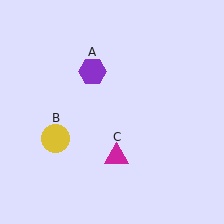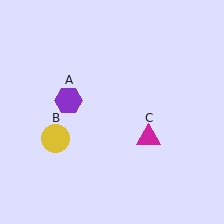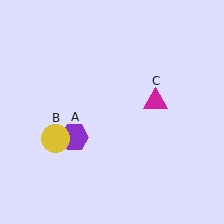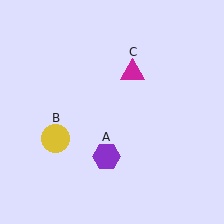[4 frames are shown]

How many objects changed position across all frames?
2 objects changed position: purple hexagon (object A), magenta triangle (object C).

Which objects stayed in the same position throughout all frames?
Yellow circle (object B) remained stationary.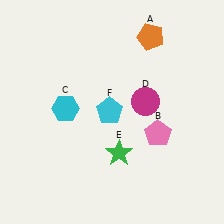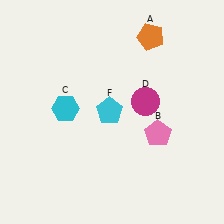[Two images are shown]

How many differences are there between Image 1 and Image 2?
There is 1 difference between the two images.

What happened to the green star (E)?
The green star (E) was removed in Image 2. It was in the bottom-right area of Image 1.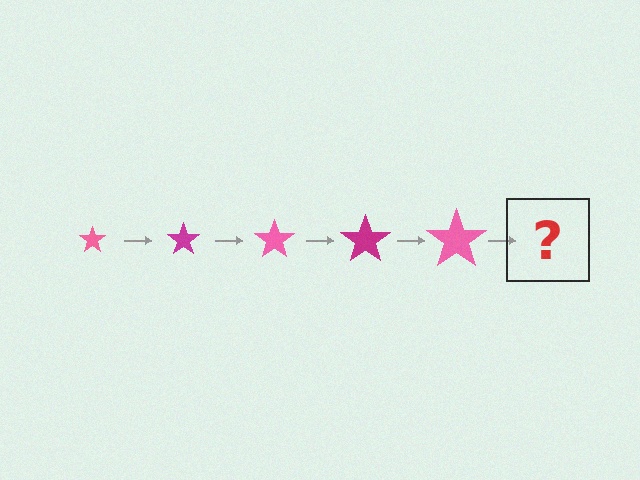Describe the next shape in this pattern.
It should be a magenta star, larger than the previous one.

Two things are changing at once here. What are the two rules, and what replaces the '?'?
The two rules are that the star grows larger each step and the color cycles through pink and magenta. The '?' should be a magenta star, larger than the previous one.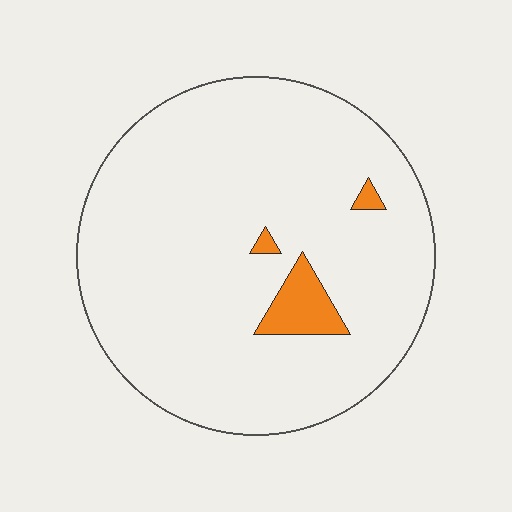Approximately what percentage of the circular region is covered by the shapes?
Approximately 5%.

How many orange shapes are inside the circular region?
3.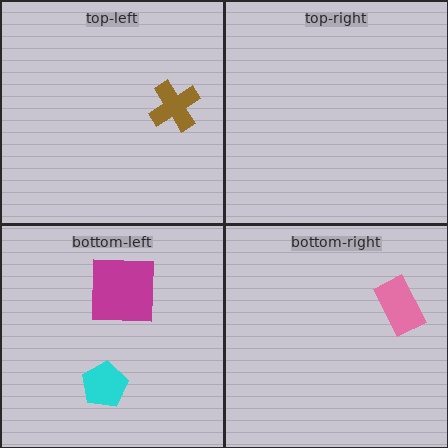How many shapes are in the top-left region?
1.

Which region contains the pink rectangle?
The bottom-right region.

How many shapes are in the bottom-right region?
1.